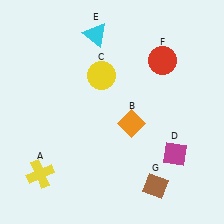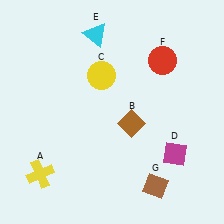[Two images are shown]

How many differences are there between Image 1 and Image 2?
There is 1 difference between the two images.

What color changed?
The diamond (B) changed from orange in Image 1 to brown in Image 2.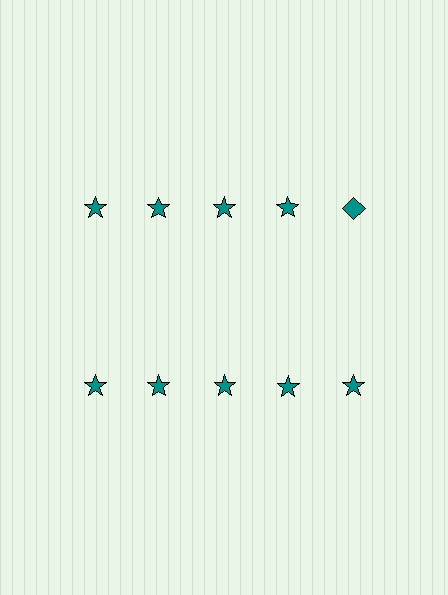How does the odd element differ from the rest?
It has a different shape: diamond instead of star.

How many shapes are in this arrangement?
There are 10 shapes arranged in a grid pattern.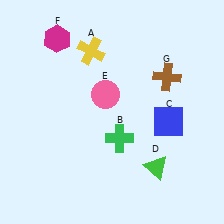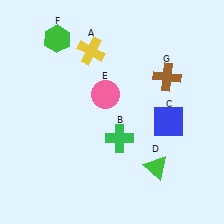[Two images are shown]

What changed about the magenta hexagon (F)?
In Image 1, F is magenta. In Image 2, it changed to green.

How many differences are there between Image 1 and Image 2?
There is 1 difference between the two images.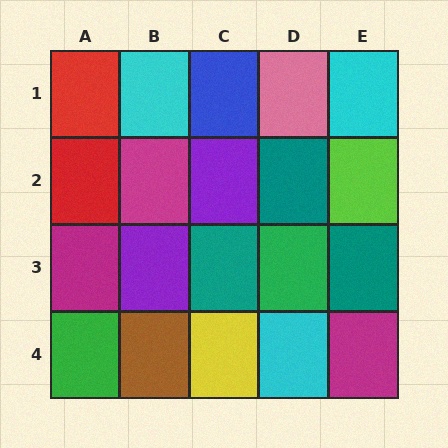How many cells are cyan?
3 cells are cyan.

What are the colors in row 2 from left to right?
Red, magenta, purple, teal, lime.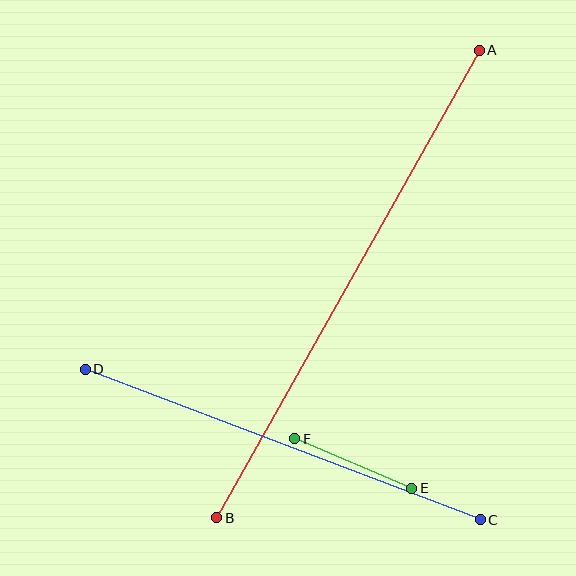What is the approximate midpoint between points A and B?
The midpoint is at approximately (348, 284) pixels.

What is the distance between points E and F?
The distance is approximately 127 pixels.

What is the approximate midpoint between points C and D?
The midpoint is at approximately (283, 444) pixels.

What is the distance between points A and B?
The distance is approximately 536 pixels.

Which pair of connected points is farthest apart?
Points A and B are farthest apart.